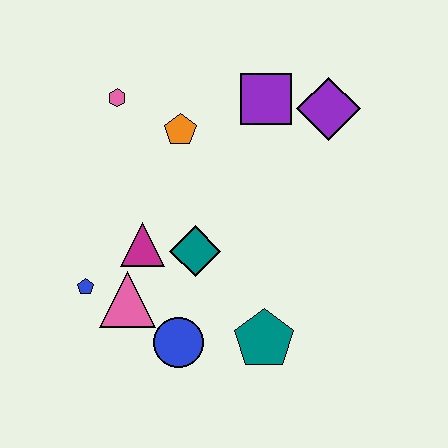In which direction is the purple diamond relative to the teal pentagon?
The purple diamond is above the teal pentagon.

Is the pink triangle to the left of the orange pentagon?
Yes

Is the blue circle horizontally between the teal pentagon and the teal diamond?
No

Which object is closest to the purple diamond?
The purple square is closest to the purple diamond.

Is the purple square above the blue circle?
Yes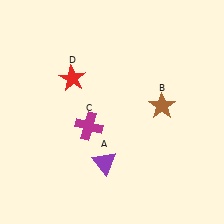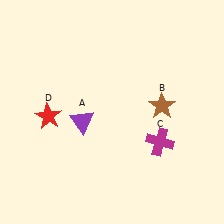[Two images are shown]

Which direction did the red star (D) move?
The red star (D) moved down.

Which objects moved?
The objects that moved are: the purple triangle (A), the magenta cross (C), the red star (D).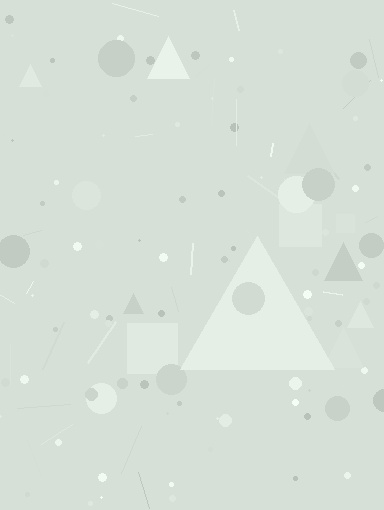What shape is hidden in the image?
A triangle is hidden in the image.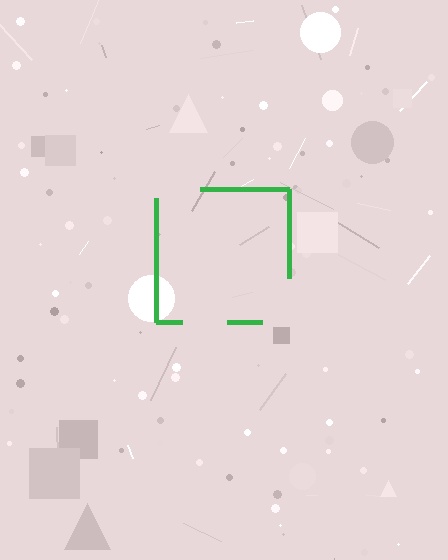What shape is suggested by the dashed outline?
The dashed outline suggests a square.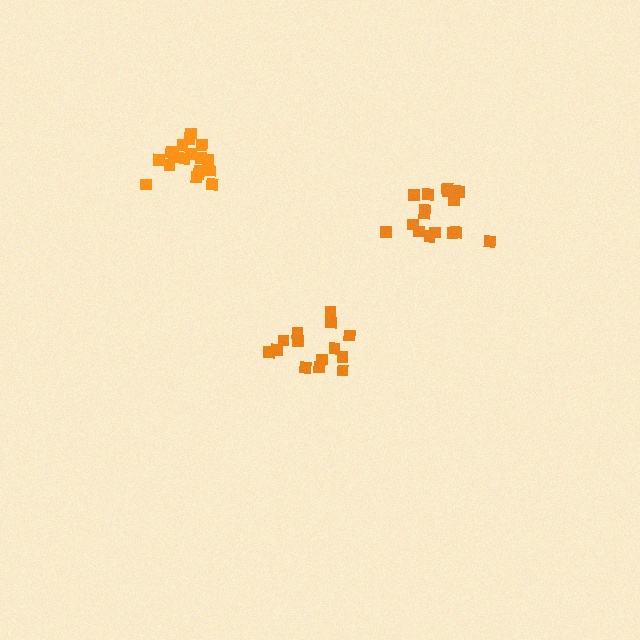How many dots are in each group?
Group 1: 16 dots, Group 2: 14 dots, Group 3: 20 dots (50 total).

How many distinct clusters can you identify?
There are 3 distinct clusters.